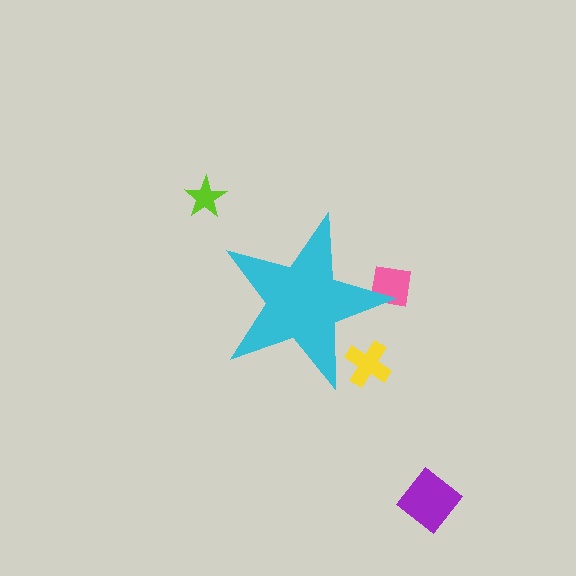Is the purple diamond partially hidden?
No, the purple diamond is fully visible.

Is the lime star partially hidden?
No, the lime star is fully visible.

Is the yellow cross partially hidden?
Yes, the yellow cross is partially hidden behind the cyan star.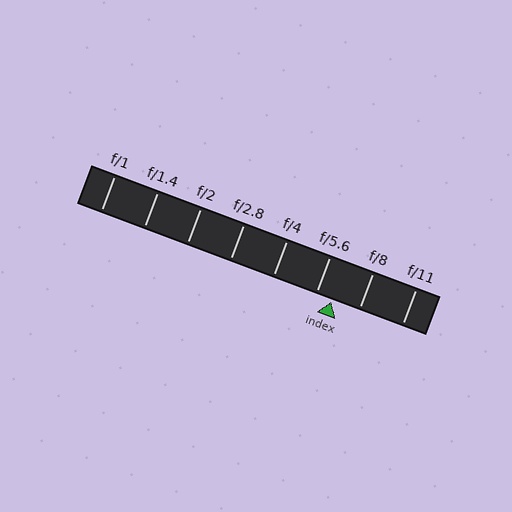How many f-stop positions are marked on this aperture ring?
There are 8 f-stop positions marked.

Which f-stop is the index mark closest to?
The index mark is closest to f/5.6.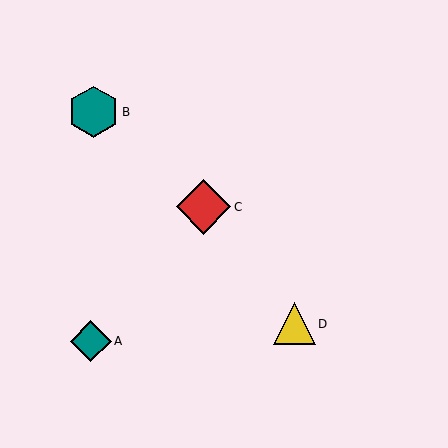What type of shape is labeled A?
Shape A is a teal diamond.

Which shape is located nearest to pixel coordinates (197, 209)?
The red diamond (labeled C) at (204, 207) is nearest to that location.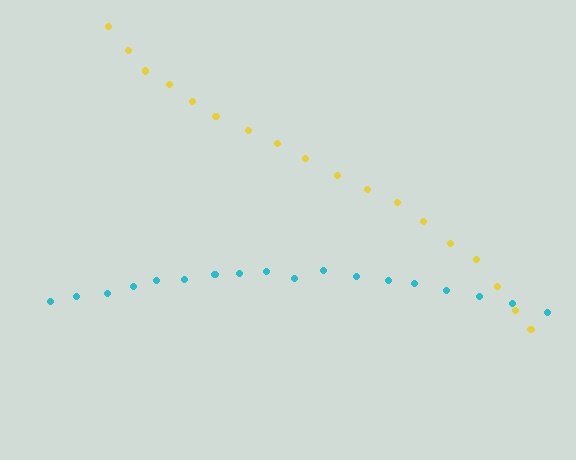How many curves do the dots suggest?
There are 2 distinct paths.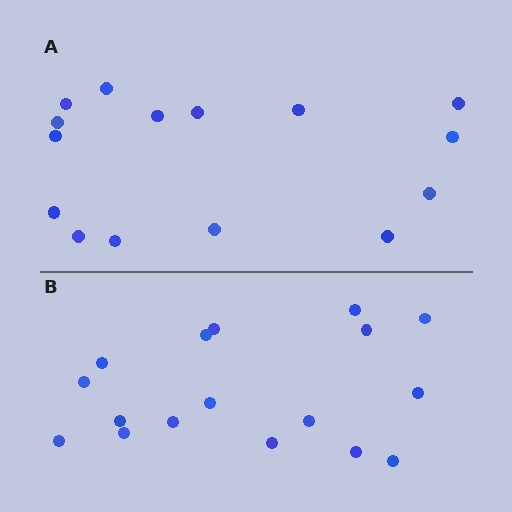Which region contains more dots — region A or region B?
Region B (the bottom region) has more dots.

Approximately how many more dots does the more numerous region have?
Region B has just a few more — roughly 2 or 3 more dots than region A.